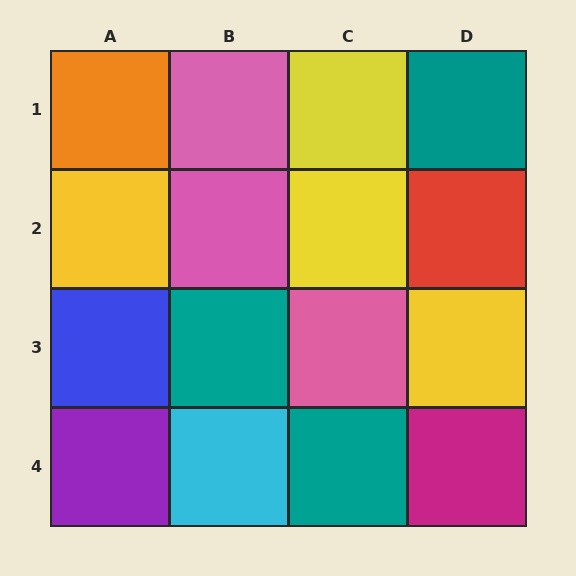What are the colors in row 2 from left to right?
Yellow, pink, yellow, red.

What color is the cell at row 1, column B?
Pink.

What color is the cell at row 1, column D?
Teal.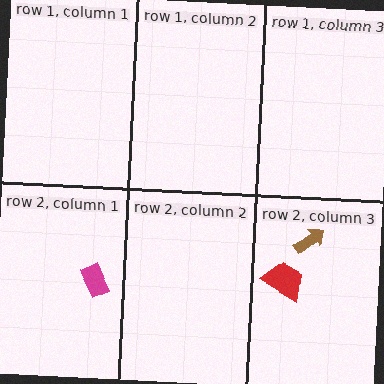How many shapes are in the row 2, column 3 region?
2.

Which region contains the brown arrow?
The row 2, column 3 region.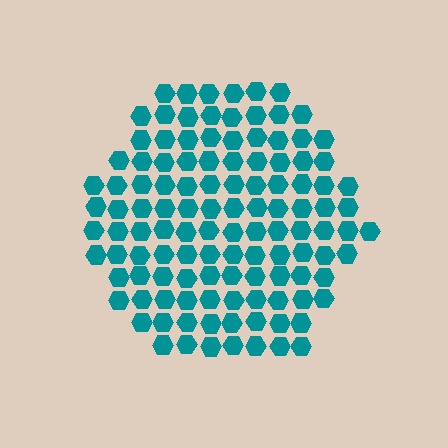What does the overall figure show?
The overall figure shows a hexagon.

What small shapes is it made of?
It is made of small hexagons.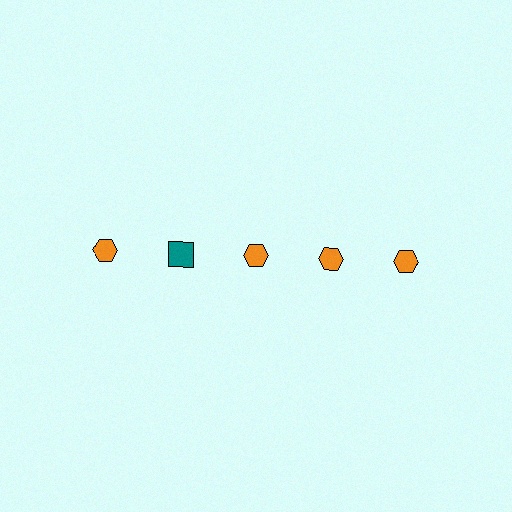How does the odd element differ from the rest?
It differs in both color (teal instead of orange) and shape (square instead of hexagon).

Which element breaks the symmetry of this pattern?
The teal square in the top row, second from left column breaks the symmetry. All other shapes are orange hexagons.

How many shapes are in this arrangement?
There are 5 shapes arranged in a grid pattern.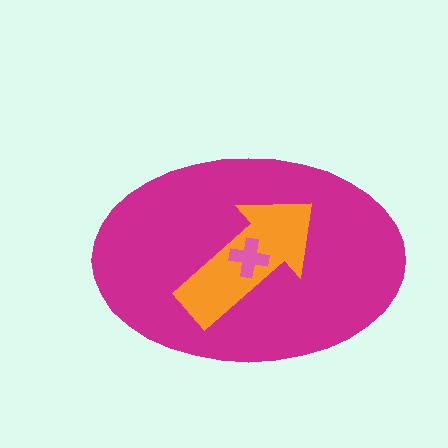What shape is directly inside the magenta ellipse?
The orange arrow.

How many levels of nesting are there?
3.